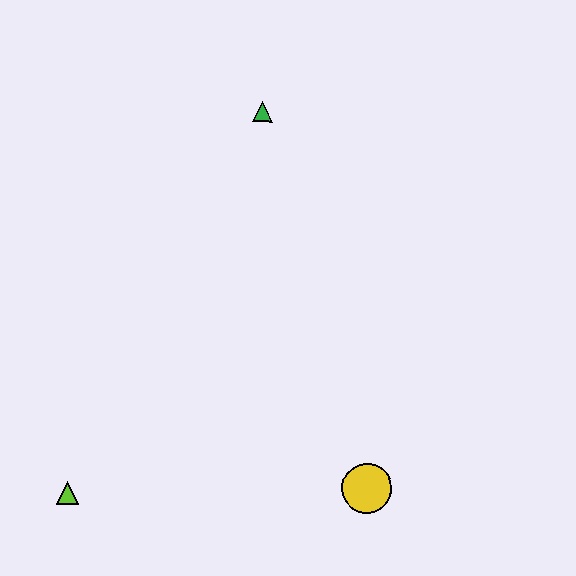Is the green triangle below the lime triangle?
No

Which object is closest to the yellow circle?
The lime triangle is closest to the yellow circle.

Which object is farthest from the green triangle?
The lime triangle is farthest from the green triangle.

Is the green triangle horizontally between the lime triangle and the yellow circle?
Yes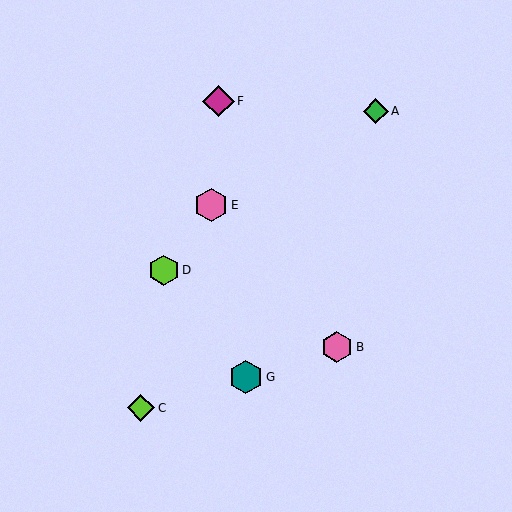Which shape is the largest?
The pink hexagon (labeled E) is the largest.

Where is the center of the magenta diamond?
The center of the magenta diamond is at (218, 101).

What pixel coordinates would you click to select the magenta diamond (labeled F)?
Click at (218, 101) to select the magenta diamond F.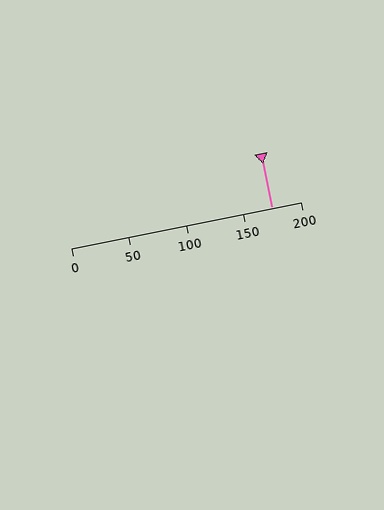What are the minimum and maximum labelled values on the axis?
The axis runs from 0 to 200.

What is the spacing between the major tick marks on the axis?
The major ticks are spaced 50 apart.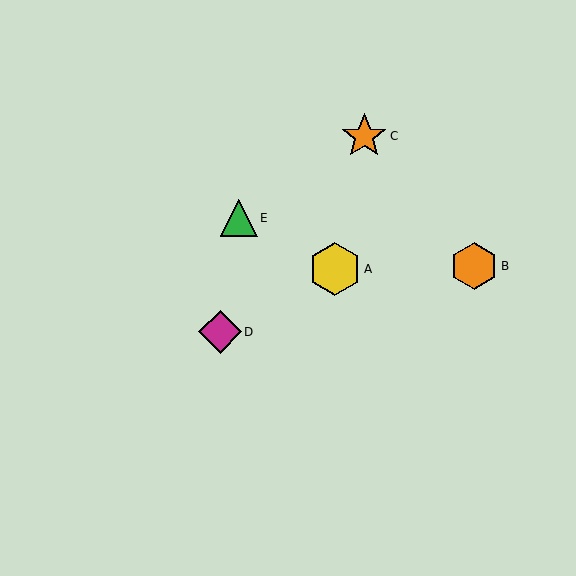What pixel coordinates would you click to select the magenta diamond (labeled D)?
Click at (220, 332) to select the magenta diamond D.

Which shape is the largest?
The yellow hexagon (labeled A) is the largest.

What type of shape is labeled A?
Shape A is a yellow hexagon.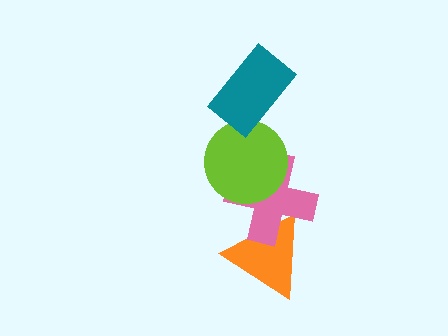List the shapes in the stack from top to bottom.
From top to bottom: the teal rectangle, the lime circle, the pink cross, the orange triangle.